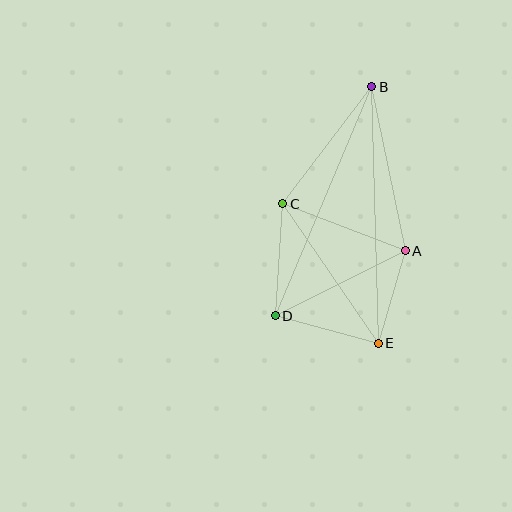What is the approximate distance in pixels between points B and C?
The distance between B and C is approximately 147 pixels.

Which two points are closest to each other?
Points A and E are closest to each other.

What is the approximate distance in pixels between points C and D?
The distance between C and D is approximately 113 pixels.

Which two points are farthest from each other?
Points B and E are farthest from each other.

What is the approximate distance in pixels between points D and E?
The distance between D and E is approximately 107 pixels.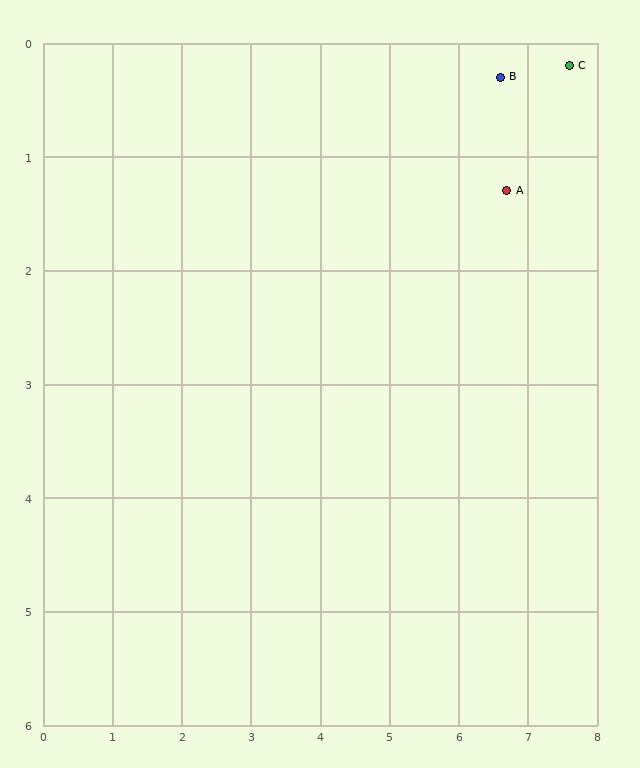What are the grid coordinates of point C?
Point C is at approximately (7.6, 0.2).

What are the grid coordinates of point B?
Point B is at approximately (6.6, 0.3).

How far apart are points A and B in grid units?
Points A and B are about 1.0 grid units apart.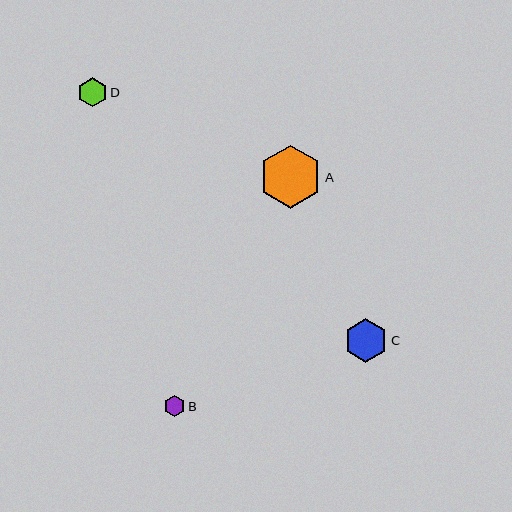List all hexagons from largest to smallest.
From largest to smallest: A, C, D, B.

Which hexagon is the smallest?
Hexagon B is the smallest with a size of approximately 21 pixels.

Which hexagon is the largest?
Hexagon A is the largest with a size of approximately 63 pixels.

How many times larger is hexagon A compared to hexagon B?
Hexagon A is approximately 3.0 times the size of hexagon B.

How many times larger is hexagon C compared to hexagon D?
Hexagon C is approximately 1.5 times the size of hexagon D.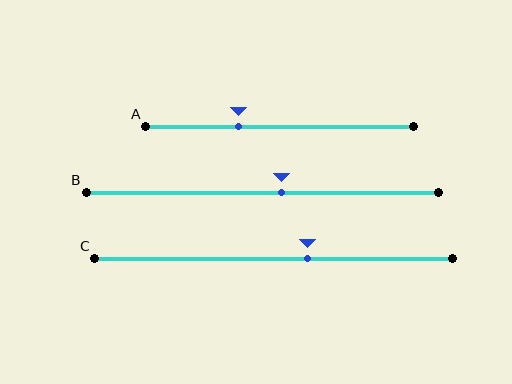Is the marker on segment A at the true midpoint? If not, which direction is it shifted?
No, the marker on segment A is shifted to the left by about 15% of the segment length.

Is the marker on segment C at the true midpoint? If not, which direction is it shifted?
No, the marker on segment C is shifted to the right by about 9% of the segment length.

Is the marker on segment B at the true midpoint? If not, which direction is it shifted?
No, the marker on segment B is shifted to the right by about 5% of the segment length.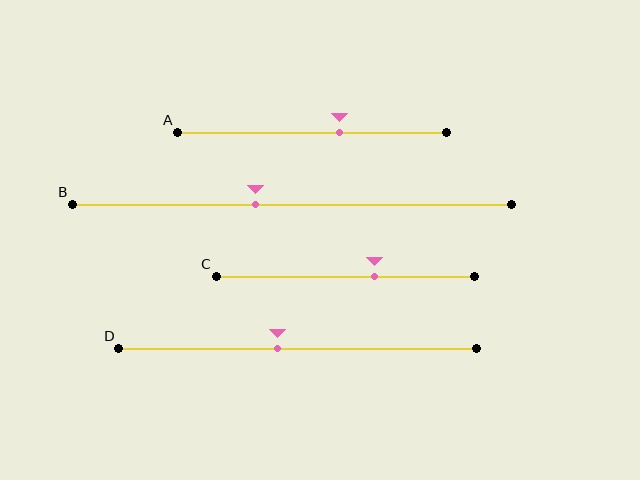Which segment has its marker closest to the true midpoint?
Segment D has its marker closest to the true midpoint.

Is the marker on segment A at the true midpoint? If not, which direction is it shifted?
No, the marker on segment A is shifted to the right by about 10% of the segment length.